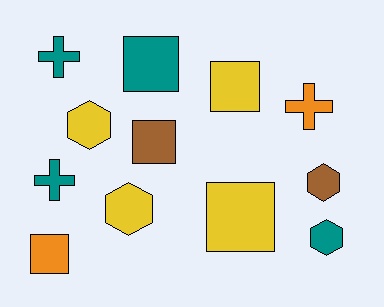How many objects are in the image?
There are 12 objects.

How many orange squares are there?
There is 1 orange square.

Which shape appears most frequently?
Square, with 5 objects.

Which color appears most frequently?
Yellow, with 4 objects.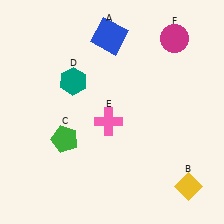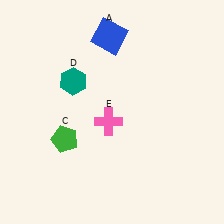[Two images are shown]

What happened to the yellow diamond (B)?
The yellow diamond (B) was removed in Image 2. It was in the bottom-right area of Image 1.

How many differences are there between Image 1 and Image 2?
There are 2 differences between the two images.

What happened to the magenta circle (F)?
The magenta circle (F) was removed in Image 2. It was in the top-right area of Image 1.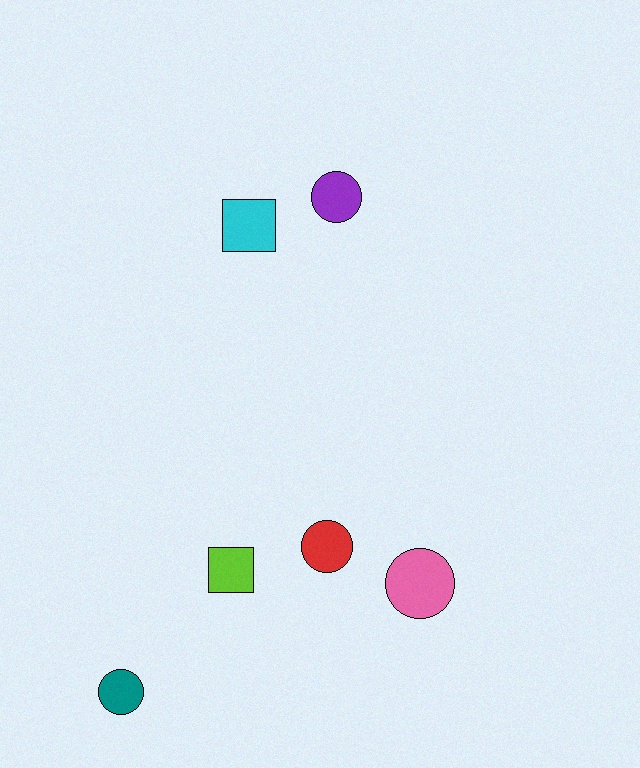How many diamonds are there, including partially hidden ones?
There are no diamonds.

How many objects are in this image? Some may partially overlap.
There are 6 objects.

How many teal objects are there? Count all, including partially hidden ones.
There is 1 teal object.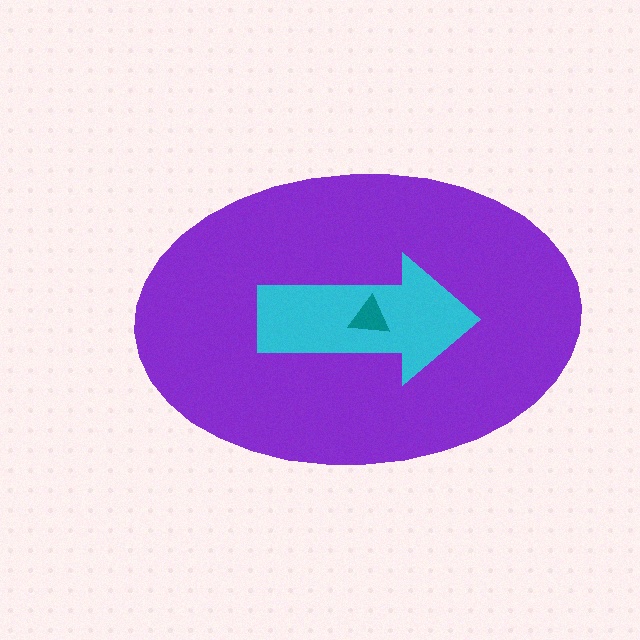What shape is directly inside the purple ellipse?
The cyan arrow.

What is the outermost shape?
The purple ellipse.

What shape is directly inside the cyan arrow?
The teal triangle.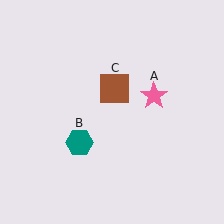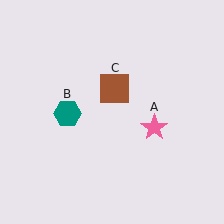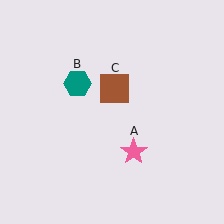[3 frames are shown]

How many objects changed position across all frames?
2 objects changed position: pink star (object A), teal hexagon (object B).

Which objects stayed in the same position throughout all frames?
Brown square (object C) remained stationary.